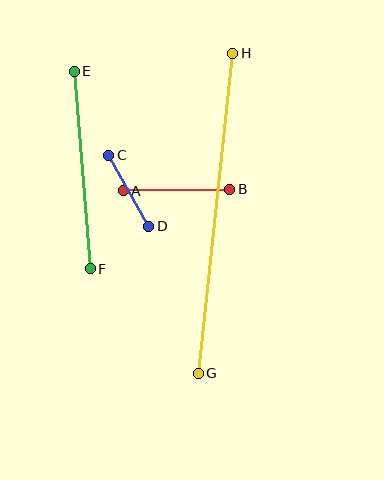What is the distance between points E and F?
The distance is approximately 199 pixels.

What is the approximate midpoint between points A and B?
The midpoint is at approximately (176, 190) pixels.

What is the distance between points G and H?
The distance is approximately 322 pixels.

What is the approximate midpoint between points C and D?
The midpoint is at approximately (129, 191) pixels.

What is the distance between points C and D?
The distance is approximately 81 pixels.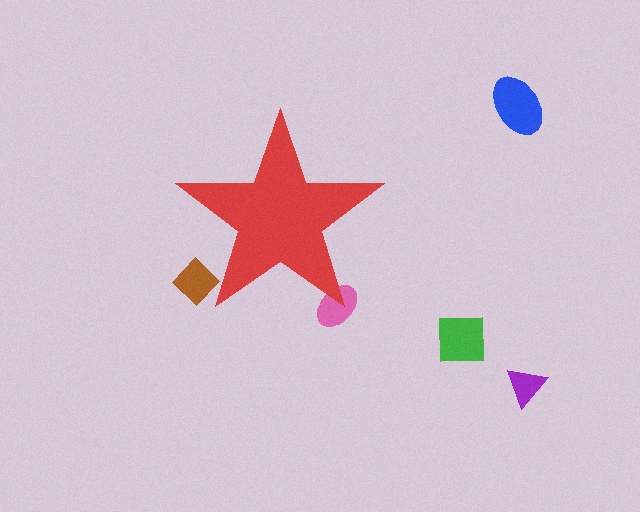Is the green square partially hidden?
No, the green square is fully visible.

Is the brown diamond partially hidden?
Yes, the brown diamond is partially hidden behind the red star.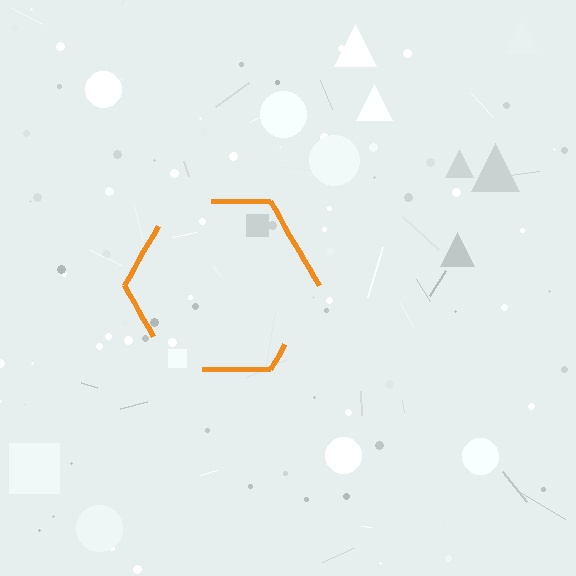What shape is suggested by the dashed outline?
The dashed outline suggests a hexagon.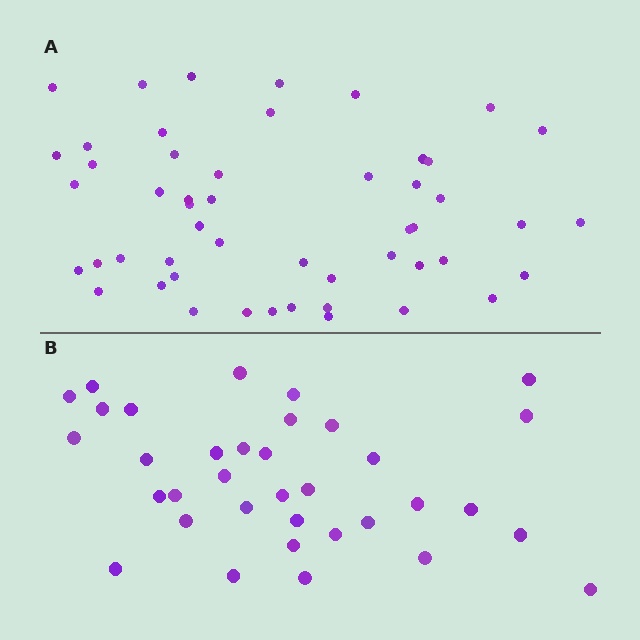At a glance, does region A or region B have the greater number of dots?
Region A (the top region) has more dots.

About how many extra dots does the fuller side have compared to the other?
Region A has approximately 15 more dots than region B.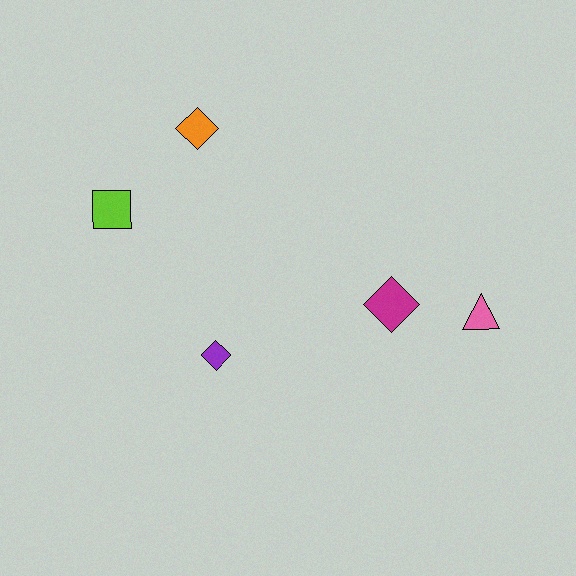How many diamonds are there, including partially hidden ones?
There are 3 diamonds.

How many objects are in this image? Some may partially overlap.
There are 5 objects.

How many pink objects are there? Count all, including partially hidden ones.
There is 1 pink object.